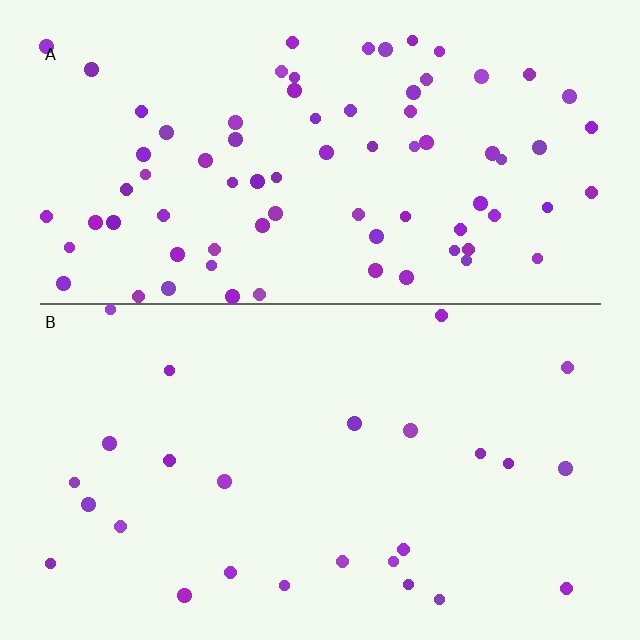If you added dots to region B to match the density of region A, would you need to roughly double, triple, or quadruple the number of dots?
Approximately triple.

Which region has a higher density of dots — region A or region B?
A (the top).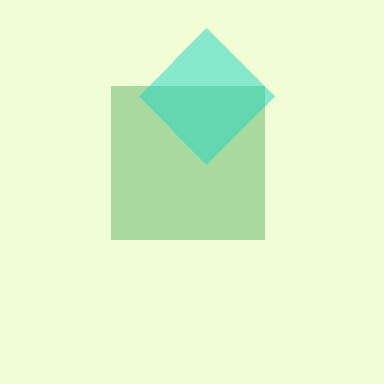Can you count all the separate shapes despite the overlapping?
Yes, there are 2 separate shapes.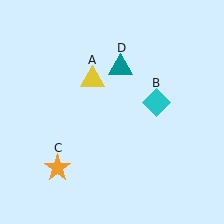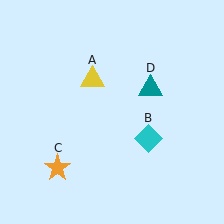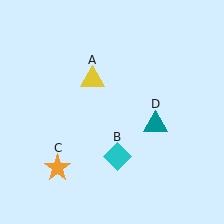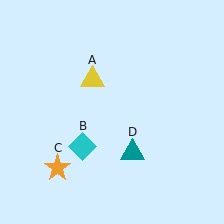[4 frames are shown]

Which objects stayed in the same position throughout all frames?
Yellow triangle (object A) and orange star (object C) remained stationary.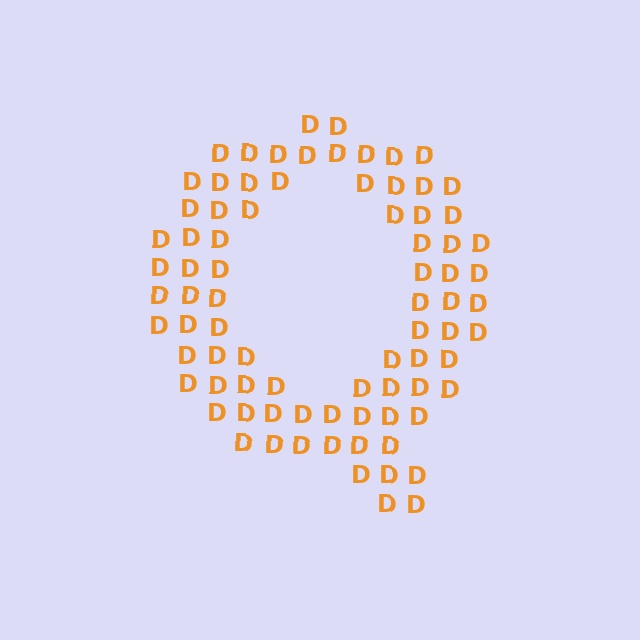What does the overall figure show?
The overall figure shows the letter Q.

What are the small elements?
The small elements are letter D's.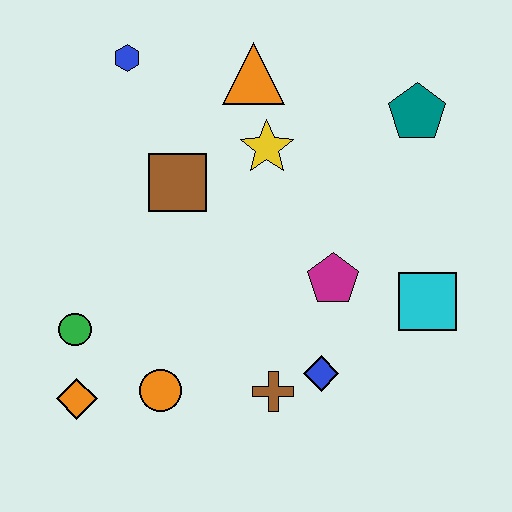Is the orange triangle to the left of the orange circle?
No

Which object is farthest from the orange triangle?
The orange diamond is farthest from the orange triangle.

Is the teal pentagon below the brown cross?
No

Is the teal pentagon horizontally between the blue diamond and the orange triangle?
No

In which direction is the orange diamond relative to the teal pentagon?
The orange diamond is to the left of the teal pentagon.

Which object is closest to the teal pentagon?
The yellow star is closest to the teal pentagon.